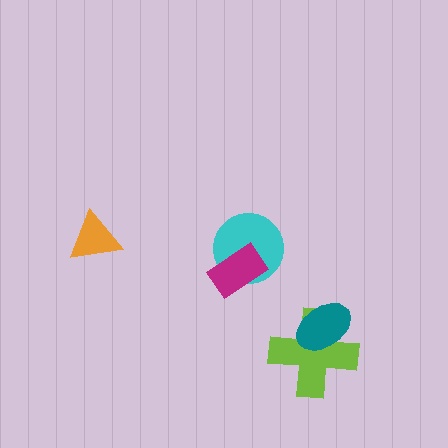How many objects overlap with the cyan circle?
1 object overlaps with the cyan circle.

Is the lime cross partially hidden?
Yes, it is partially covered by another shape.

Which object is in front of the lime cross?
The teal ellipse is in front of the lime cross.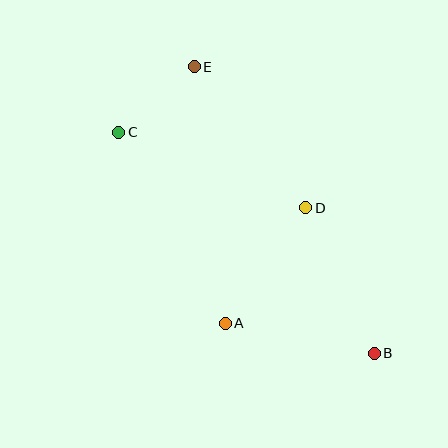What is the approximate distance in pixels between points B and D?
The distance between B and D is approximately 161 pixels.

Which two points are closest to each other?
Points C and E are closest to each other.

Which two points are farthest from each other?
Points B and E are farthest from each other.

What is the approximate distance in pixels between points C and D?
The distance between C and D is approximately 201 pixels.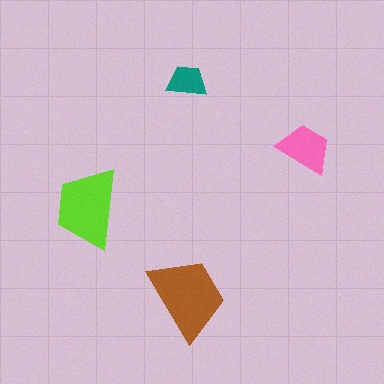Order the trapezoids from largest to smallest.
the brown one, the lime one, the pink one, the teal one.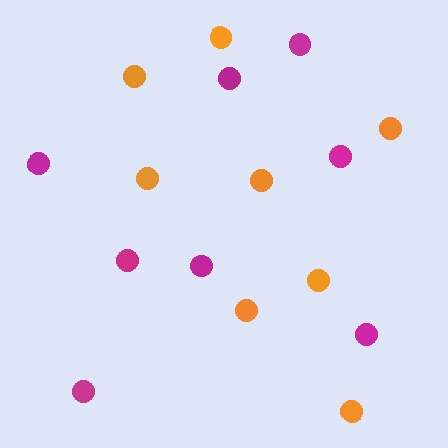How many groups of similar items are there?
There are 2 groups: one group of magenta circles (8) and one group of orange circles (8).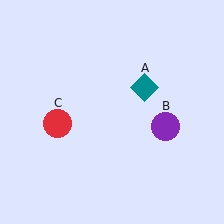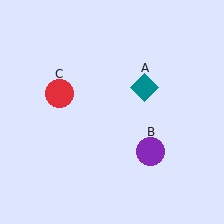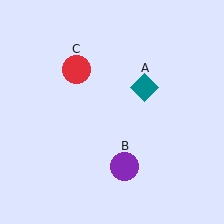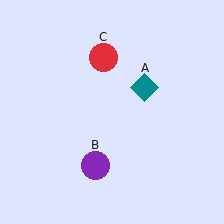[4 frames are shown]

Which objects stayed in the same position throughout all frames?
Teal diamond (object A) remained stationary.